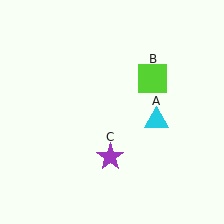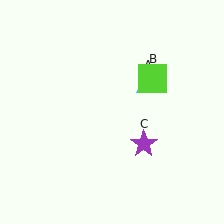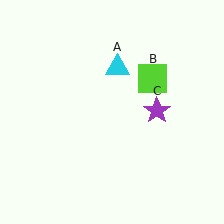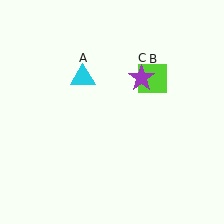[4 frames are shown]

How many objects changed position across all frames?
2 objects changed position: cyan triangle (object A), purple star (object C).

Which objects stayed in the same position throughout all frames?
Lime square (object B) remained stationary.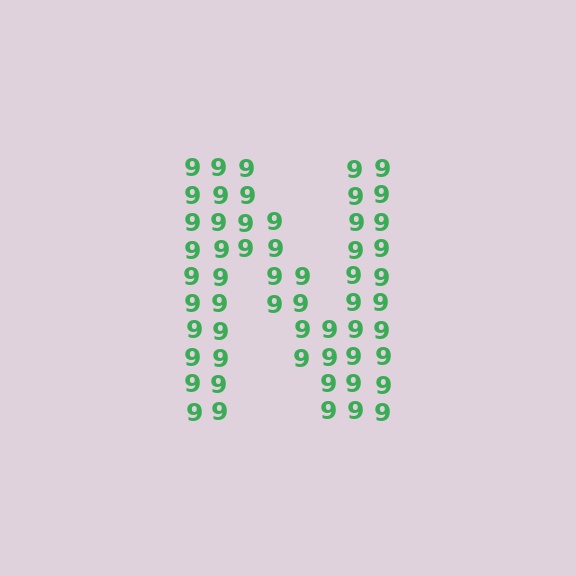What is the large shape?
The large shape is the letter N.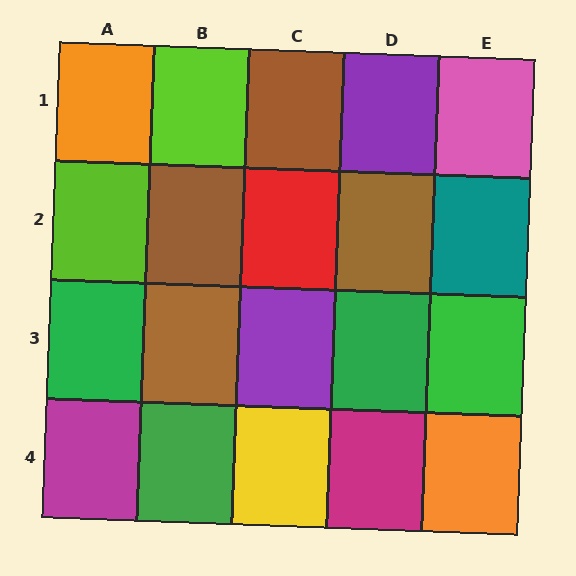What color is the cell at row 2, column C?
Red.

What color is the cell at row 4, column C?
Yellow.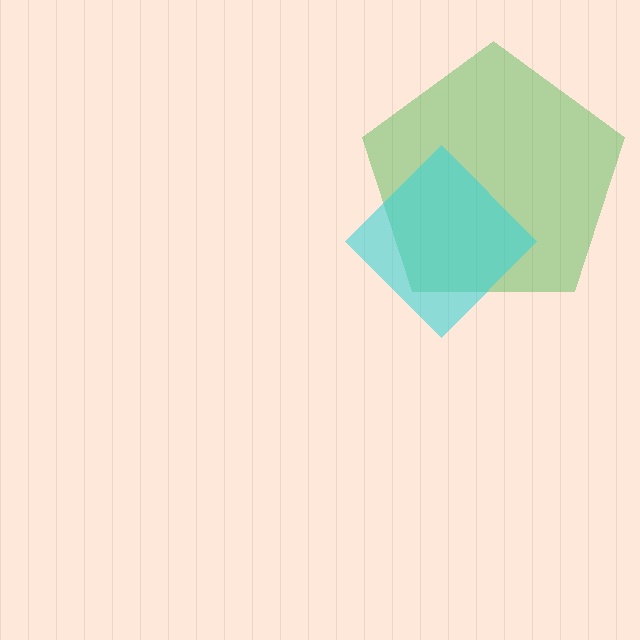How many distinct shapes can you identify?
There are 2 distinct shapes: a green pentagon, a cyan diamond.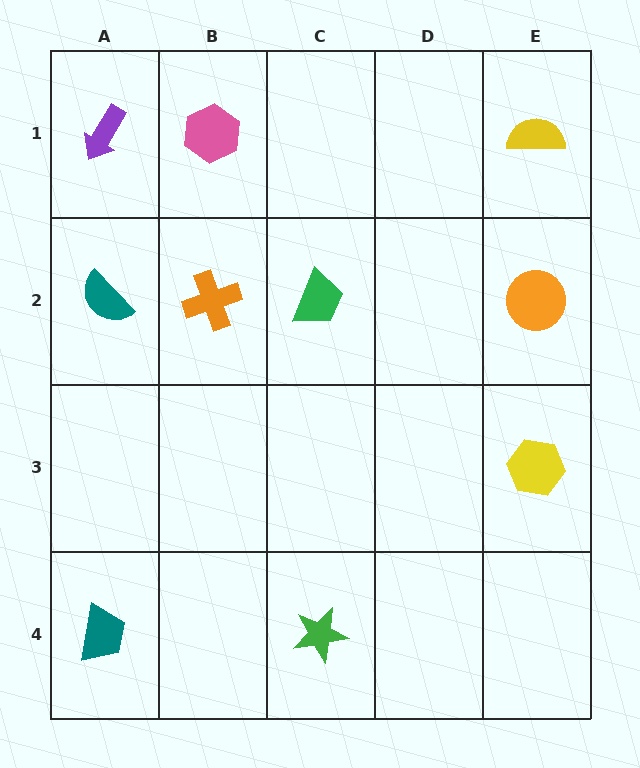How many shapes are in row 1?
3 shapes.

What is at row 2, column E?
An orange circle.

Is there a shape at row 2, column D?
No, that cell is empty.